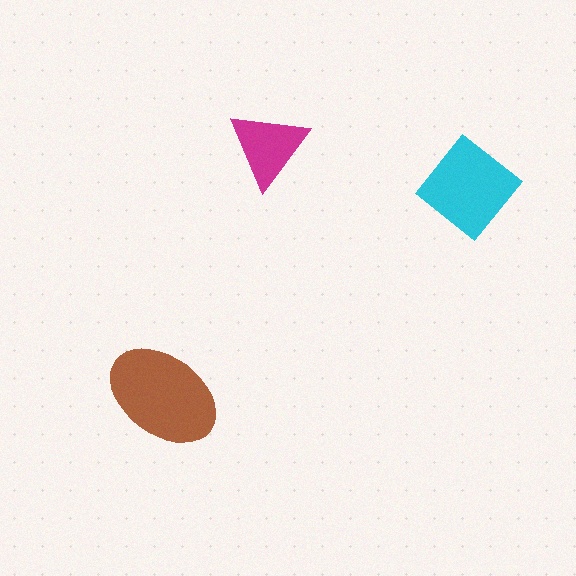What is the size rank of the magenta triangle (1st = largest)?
3rd.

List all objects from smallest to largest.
The magenta triangle, the cyan diamond, the brown ellipse.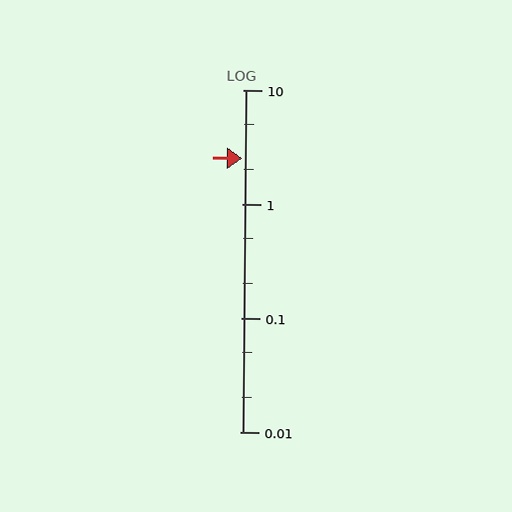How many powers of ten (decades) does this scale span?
The scale spans 3 decades, from 0.01 to 10.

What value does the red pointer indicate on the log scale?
The pointer indicates approximately 2.5.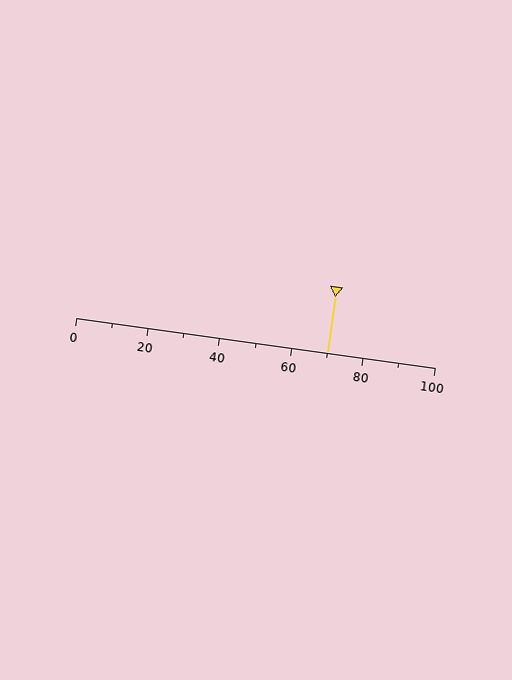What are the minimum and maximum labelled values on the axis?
The axis runs from 0 to 100.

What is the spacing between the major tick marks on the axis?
The major ticks are spaced 20 apart.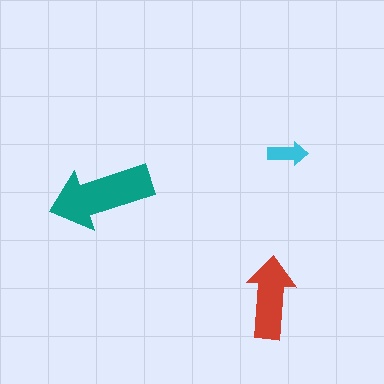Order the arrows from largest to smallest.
the teal one, the red one, the cyan one.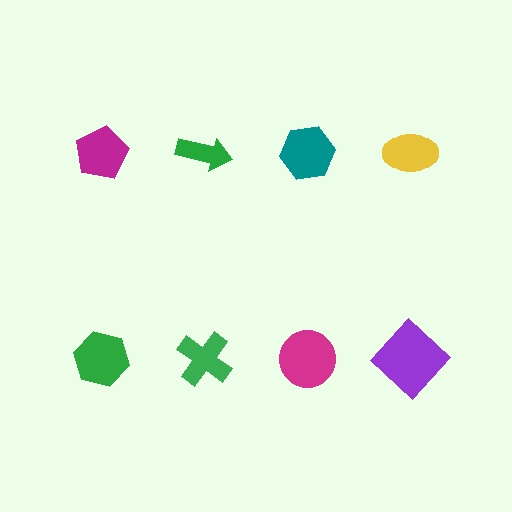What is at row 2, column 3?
A magenta circle.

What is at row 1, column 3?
A teal hexagon.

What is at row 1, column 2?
A green arrow.